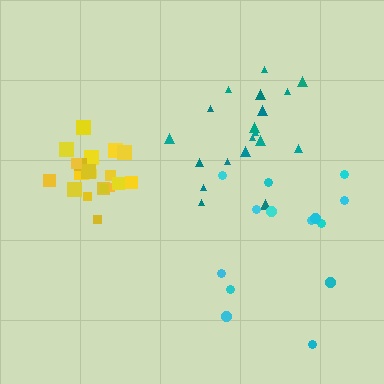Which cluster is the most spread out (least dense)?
Cyan.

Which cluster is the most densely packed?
Yellow.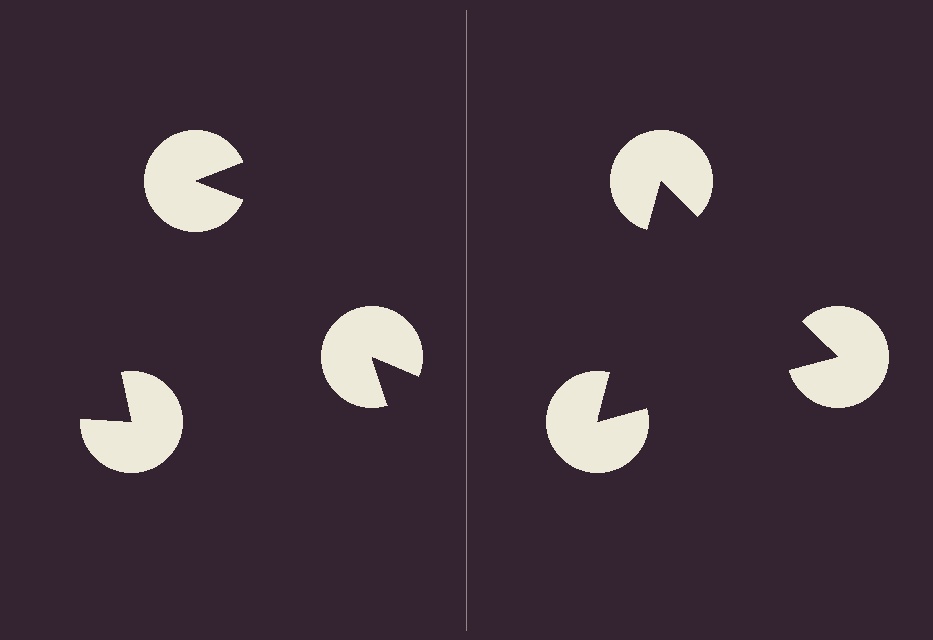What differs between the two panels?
The pac-man discs are positioned identically on both sides; only the wedge orientations differ. On the right they align to a triangle; on the left they are misaligned.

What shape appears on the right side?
An illusory triangle.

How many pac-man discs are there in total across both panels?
6 — 3 on each side.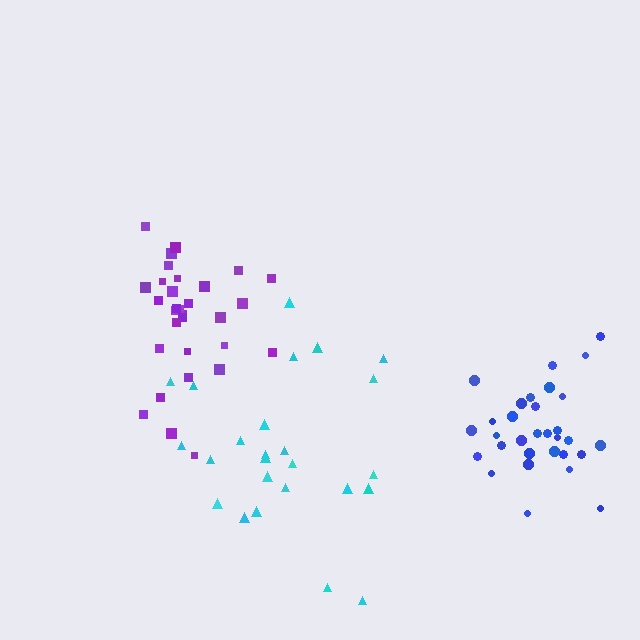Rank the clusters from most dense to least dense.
blue, purple, cyan.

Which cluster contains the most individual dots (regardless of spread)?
Blue (33).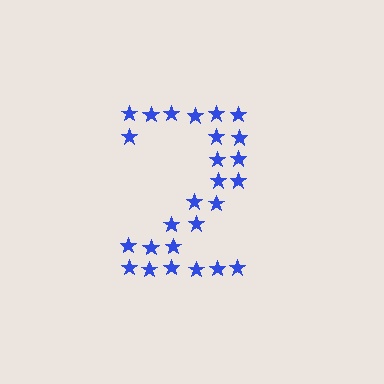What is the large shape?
The large shape is the digit 2.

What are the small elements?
The small elements are stars.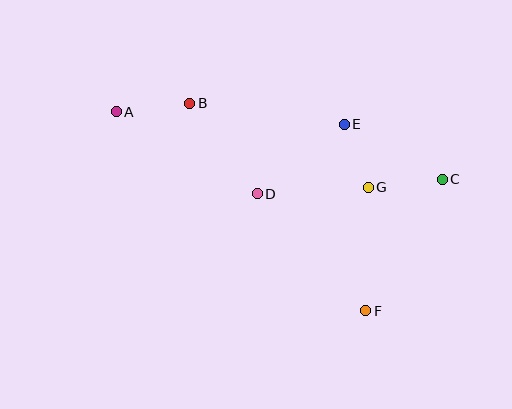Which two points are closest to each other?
Points E and G are closest to each other.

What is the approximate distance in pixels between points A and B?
The distance between A and B is approximately 74 pixels.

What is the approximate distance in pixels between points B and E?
The distance between B and E is approximately 156 pixels.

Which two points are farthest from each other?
Points A and C are farthest from each other.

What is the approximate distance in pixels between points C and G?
The distance between C and G is approximately 75 pixels.